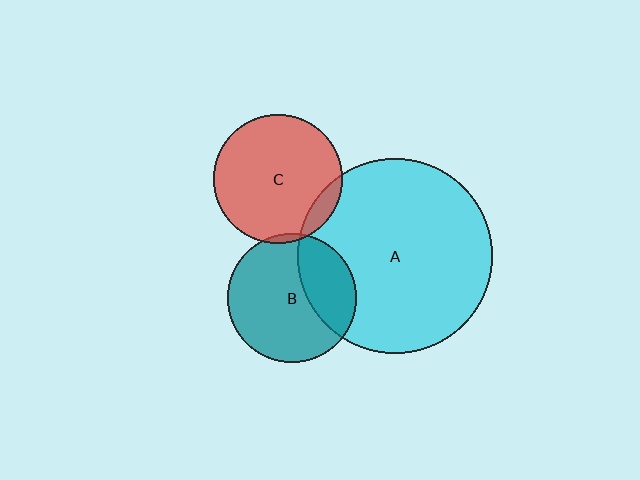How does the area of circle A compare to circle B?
Approximately 2.3 times.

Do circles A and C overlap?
Yes.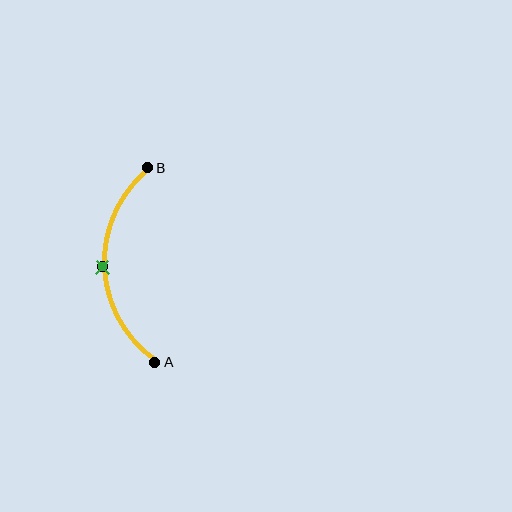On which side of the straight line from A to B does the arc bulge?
The arc bulges to the left of the straight line connecting A and B.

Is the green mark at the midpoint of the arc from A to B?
Yes. The green mark lies on the arc at equal arc-length from both A and B — it is the arc midpoint.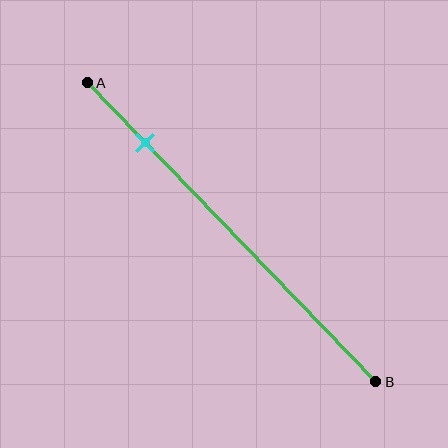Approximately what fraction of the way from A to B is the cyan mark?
The cyan mark is approximately 20% of the way from A to B.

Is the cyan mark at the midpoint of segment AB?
No, the mark is at about 20% from A, not at the 50% midpoint.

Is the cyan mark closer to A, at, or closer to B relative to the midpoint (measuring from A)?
The cyan mark is closer to point A than the midpoint of segment AB.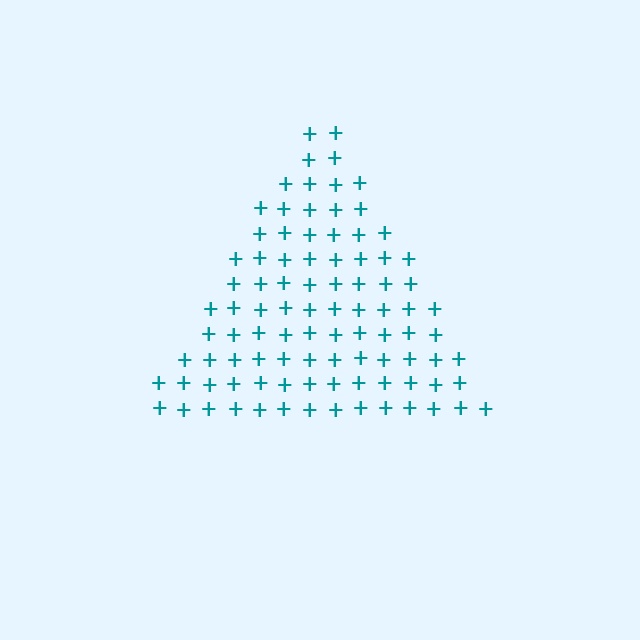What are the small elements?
The small elements are plus signs.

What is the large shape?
The large shape is a triangle.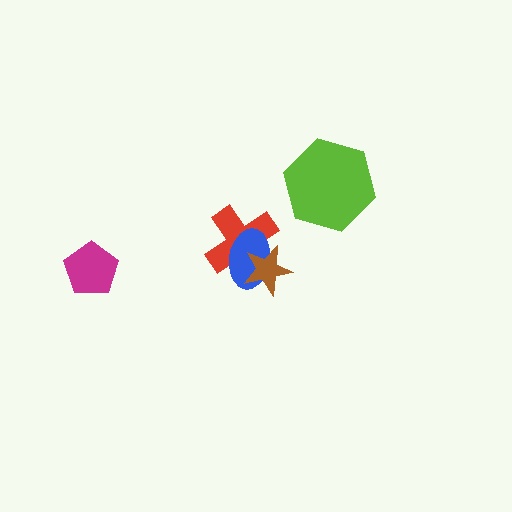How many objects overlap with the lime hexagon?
0 objects overlap with the lime hexagon.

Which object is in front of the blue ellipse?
The brown star is in front of the blue ellipse.